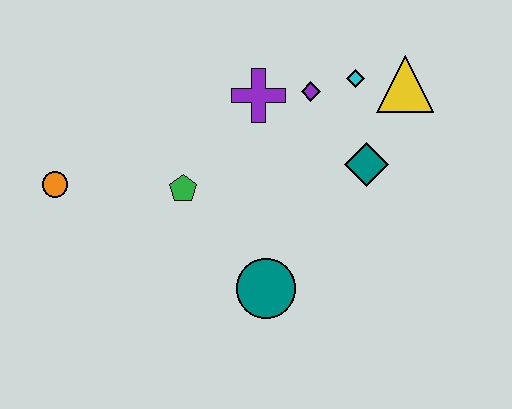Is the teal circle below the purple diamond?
Yes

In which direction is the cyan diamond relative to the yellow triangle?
The cyan diamond is to the left of the yellow triangle.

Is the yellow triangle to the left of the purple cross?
No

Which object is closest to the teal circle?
The green pentagon is closest to the teal circle.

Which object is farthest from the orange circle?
The yellow triangle is farthest from the orange circle.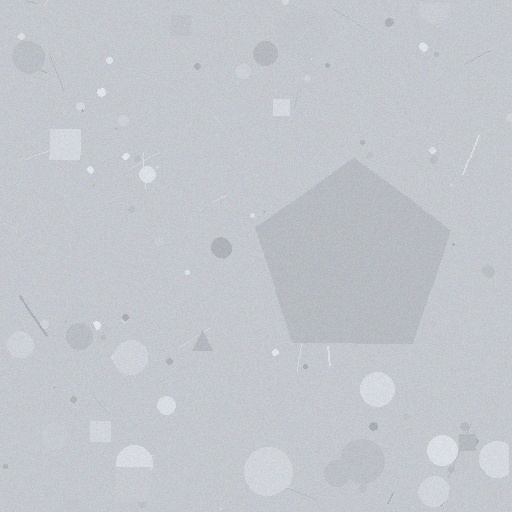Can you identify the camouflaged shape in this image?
The camouflaged shape is a pentagon.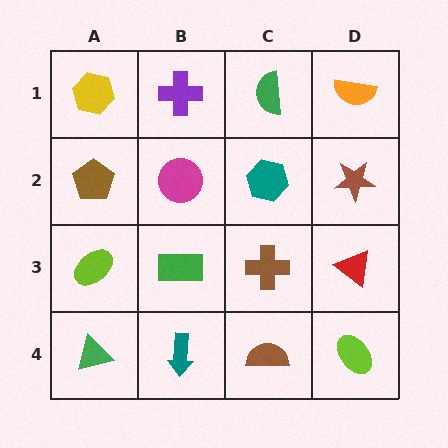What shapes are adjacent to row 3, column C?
A teal hexagon (row 2, column C), a brown semicircle (row 4, column C), a green rectangle (row 3, column B), a red triangle (row 3, column D).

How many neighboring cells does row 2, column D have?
3.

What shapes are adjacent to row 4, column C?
A brown cross (row 3, column C), a teal arrow (row 4, column B), a lime ellipse (row 4, column D).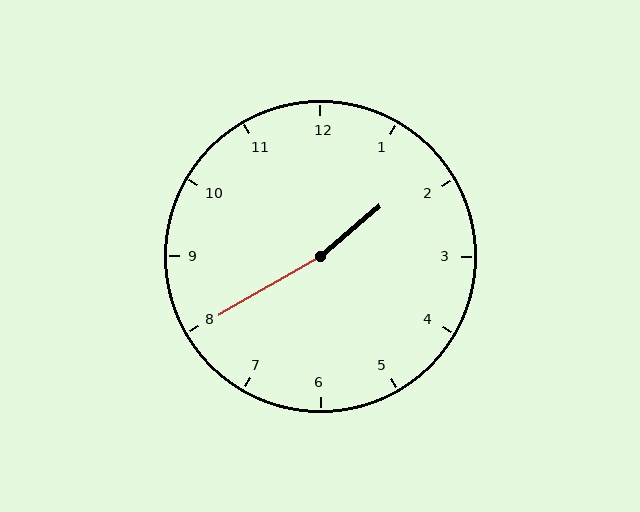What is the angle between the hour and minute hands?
Approximately 170 degrees.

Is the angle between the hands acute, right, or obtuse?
It is obtuse.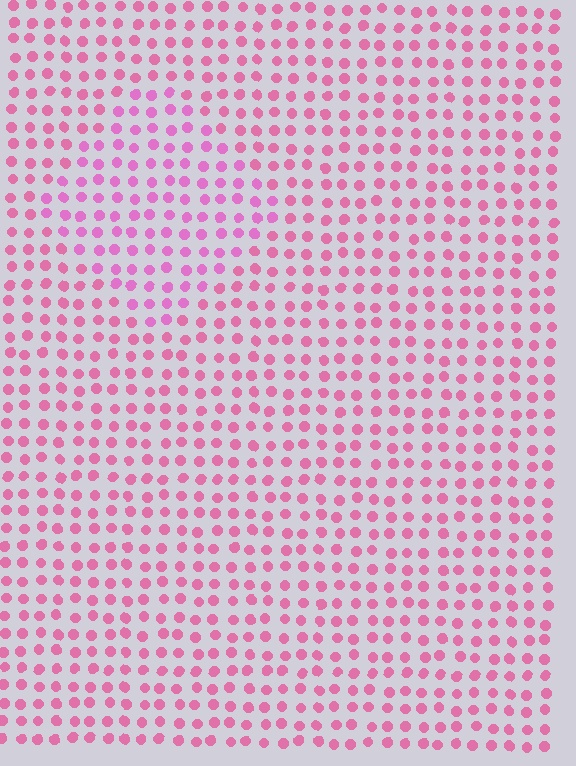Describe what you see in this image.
The image is filled with small pink elements in a uniform arrangement. A diamond-shaped region is visible where the elements are tinted to a slightly different hue, forming a subtle color boundary.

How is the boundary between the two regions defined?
The boundary is defined purely by a slight shift in hue (about 19 degrees). Spacing, size, and orientation are identical on both sides.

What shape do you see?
I see a diamond.